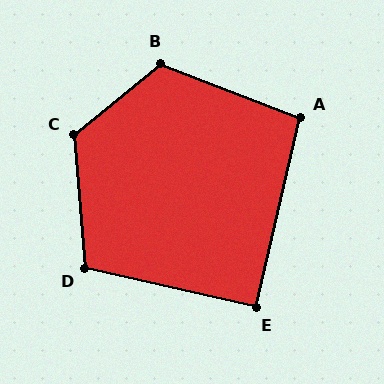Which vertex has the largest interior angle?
C, at approximately 124 degrees.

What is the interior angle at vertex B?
Approximately 120 degrees (obtuse).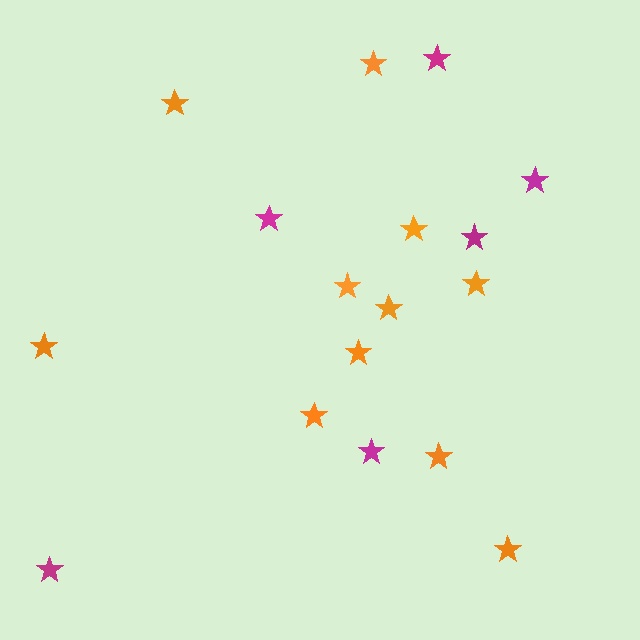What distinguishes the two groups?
There are 2 groups: one group of orange stars (11) and one group of magenta stars (6).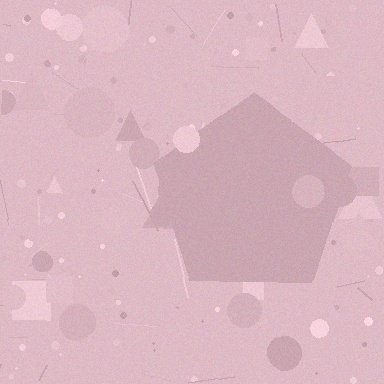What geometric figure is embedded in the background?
A pentagon is embedded in the background.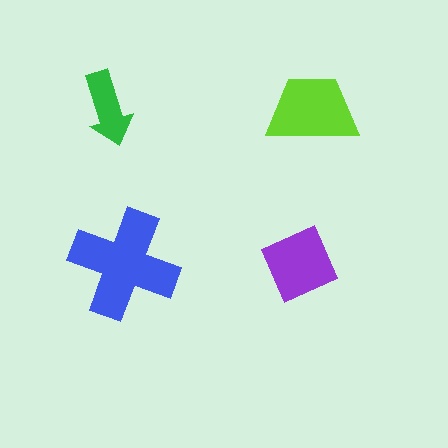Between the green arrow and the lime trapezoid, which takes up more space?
The lime trapezoid.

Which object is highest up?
The lime trapezoid is topmost.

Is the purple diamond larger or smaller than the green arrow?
Larger.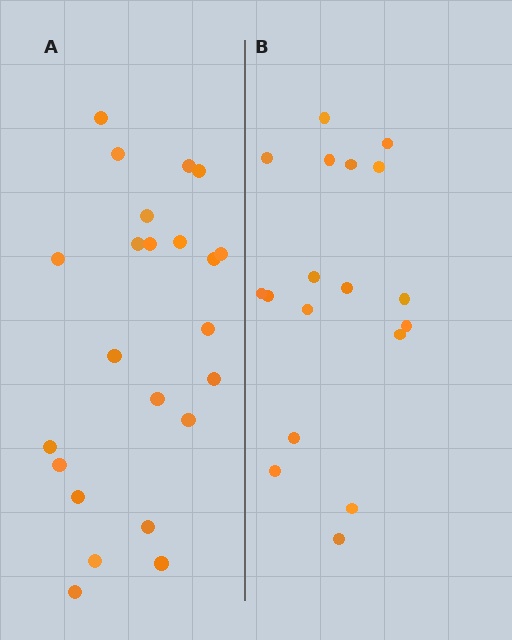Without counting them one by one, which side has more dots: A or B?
Region A (the left region) has more dots.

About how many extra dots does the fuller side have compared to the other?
Region A has about 5 more dots than region B.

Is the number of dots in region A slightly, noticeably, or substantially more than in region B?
Region A has noticeably more, but not dramatically so. The ratio is roughly 1.3 to 1.